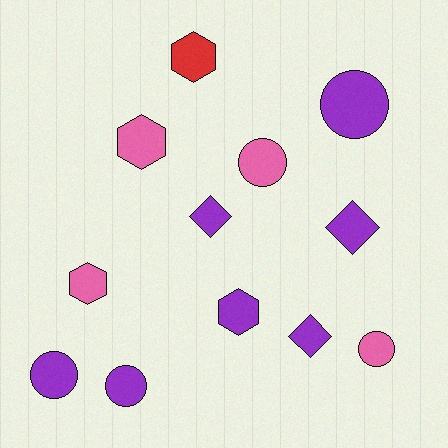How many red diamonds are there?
There are no red diamonds.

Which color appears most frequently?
Purple, with 7 objects.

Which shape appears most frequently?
Circle, with 5 objects.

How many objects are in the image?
There are 12 objects.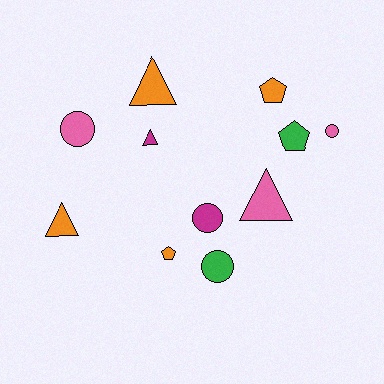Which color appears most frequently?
Orange, with 4 objects.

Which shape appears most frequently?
Triangle, with 4 objects.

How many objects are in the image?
There are 11 objects.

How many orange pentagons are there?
There are 2 orange pentagons.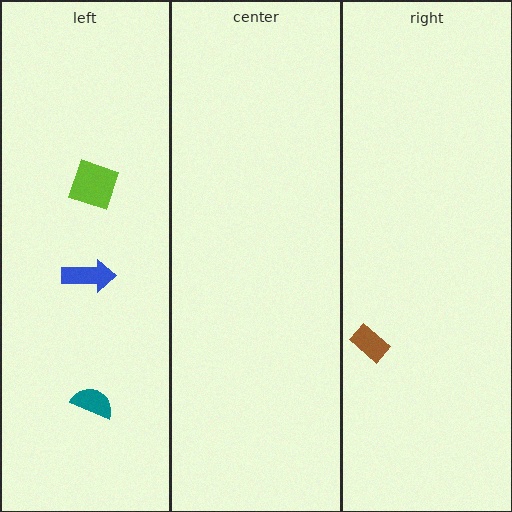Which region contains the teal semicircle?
The left region.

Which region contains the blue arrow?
The left region.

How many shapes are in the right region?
1.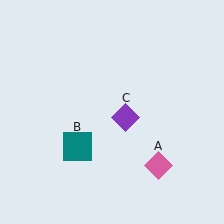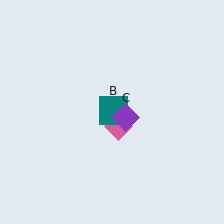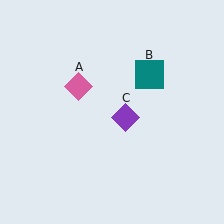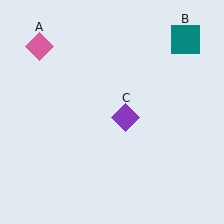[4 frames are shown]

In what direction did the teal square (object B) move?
The teal square (object B) moved up and to the right.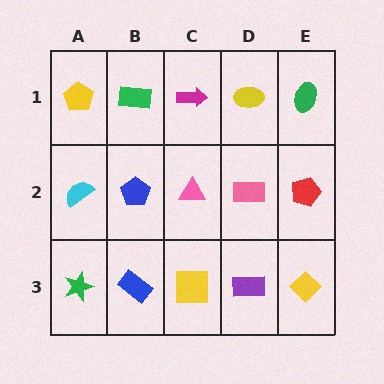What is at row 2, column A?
A cyan semicircle.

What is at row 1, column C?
A magenta arrow.